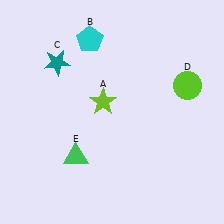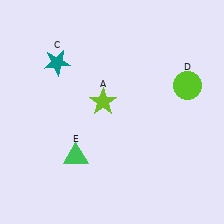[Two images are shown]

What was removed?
The cyan pentagon (B) was removed in Image 2.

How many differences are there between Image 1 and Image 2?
There is 1 difference between the two images.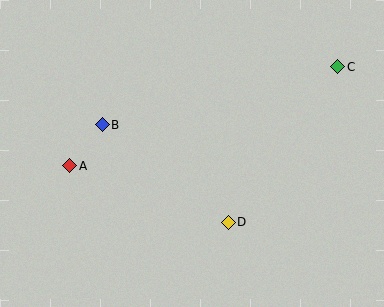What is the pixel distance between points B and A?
The distance between B and A is 52 pixels.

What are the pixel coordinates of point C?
Point C is at (338, 67).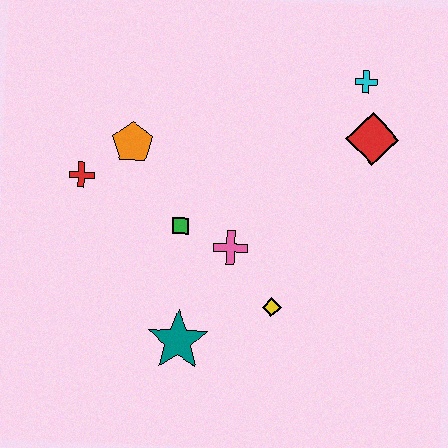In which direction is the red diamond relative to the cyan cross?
The red diamond is below the cyan cross.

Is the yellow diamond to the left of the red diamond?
Yes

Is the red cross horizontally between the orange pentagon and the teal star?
No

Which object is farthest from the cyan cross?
The teal star is farthest from the cyan cross.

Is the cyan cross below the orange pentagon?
No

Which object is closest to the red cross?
The orange pentagon is closest to the red cross.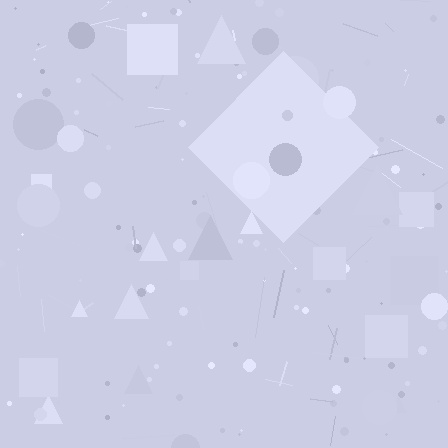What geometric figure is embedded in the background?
A diamond is embedded in the background.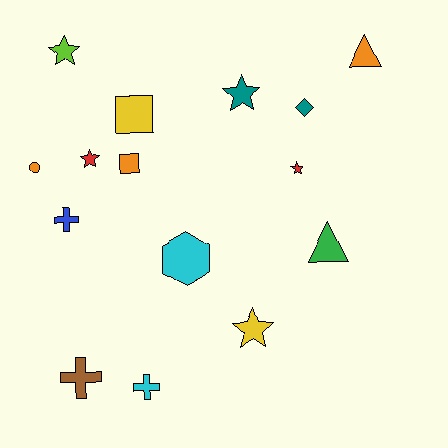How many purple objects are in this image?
There are no purple objects.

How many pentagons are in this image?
There are no pentagons.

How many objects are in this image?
There are 15 objects.